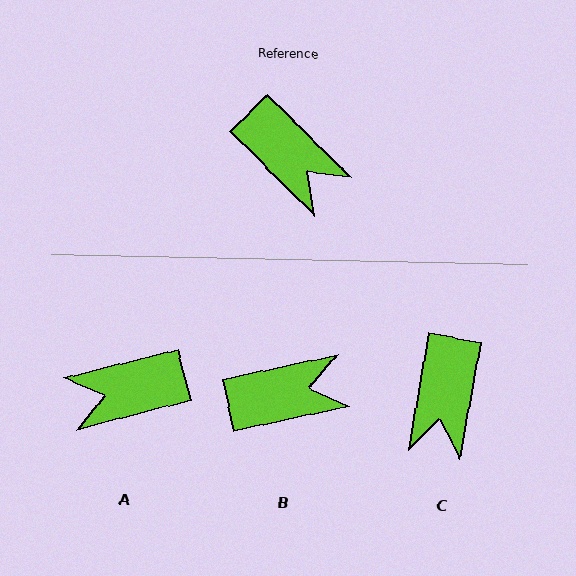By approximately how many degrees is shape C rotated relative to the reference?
Approximately 55 degrees clockwise.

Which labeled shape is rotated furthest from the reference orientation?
A, about 120 degrees away.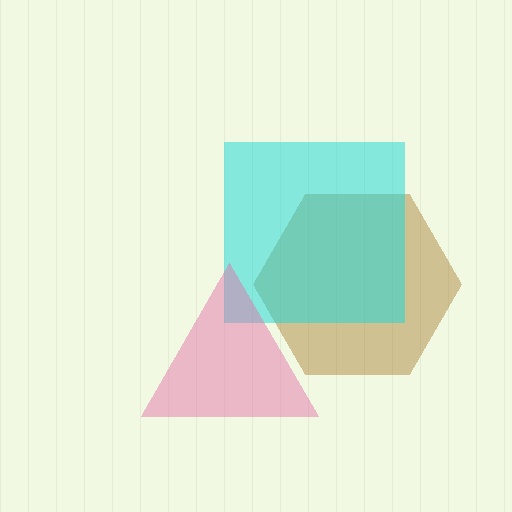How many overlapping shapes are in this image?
There are 3 overlapping shapes in the image.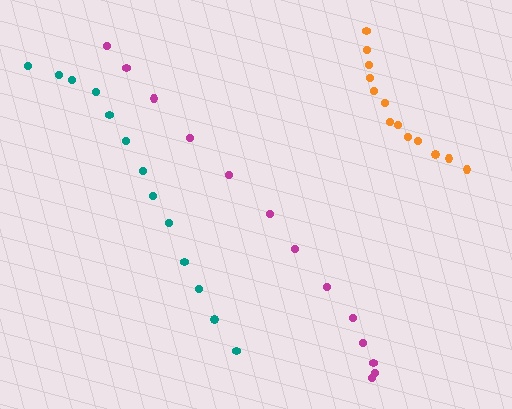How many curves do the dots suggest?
There are 3 distinct paths.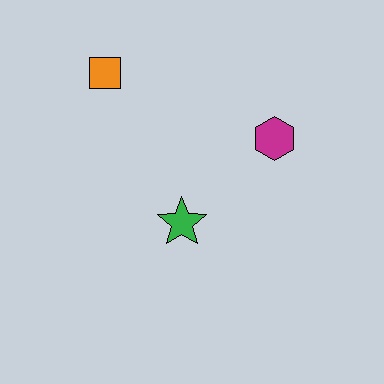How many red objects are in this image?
There are no red objects.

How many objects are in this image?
There are 3 objects.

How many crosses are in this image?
There are no crosses.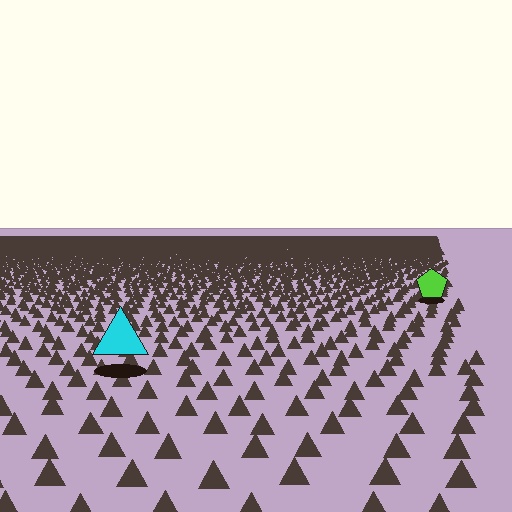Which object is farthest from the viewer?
The lime pentagon is farthest from the viewer. It appears smaller and the ground texture around it is denser.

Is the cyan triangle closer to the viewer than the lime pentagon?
Yes. The cyan triangle is closer — you can tell from the texture gradient: the ground texture is coarser near it.